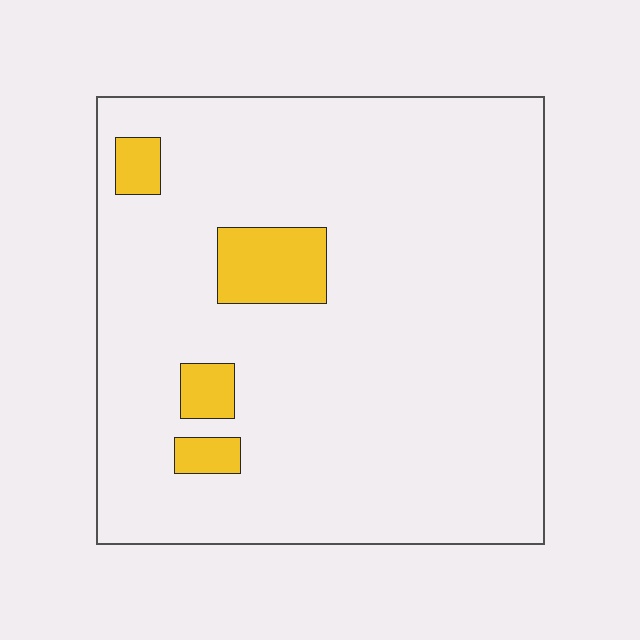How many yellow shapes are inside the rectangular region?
4.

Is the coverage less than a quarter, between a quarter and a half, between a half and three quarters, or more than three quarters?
Less than a quarter.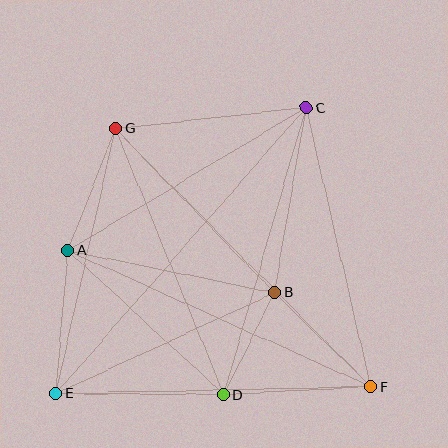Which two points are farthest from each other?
Points C and E are farthest from each other.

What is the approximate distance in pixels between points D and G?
The distance between D and G is approximately 287 pixels.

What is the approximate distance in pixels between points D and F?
The distance between D and F is approximately 148 pixels.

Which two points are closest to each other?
Points B and D are closest to each other.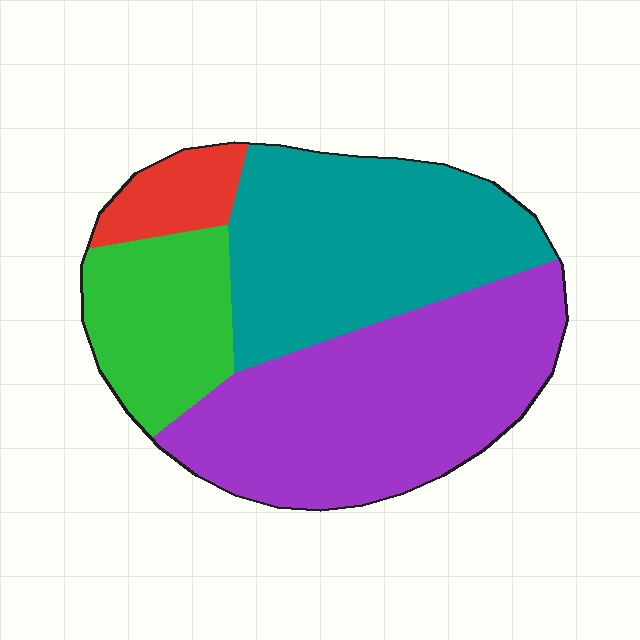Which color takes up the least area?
Red, at roughly 5%.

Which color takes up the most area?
Purple, at roughly 40%.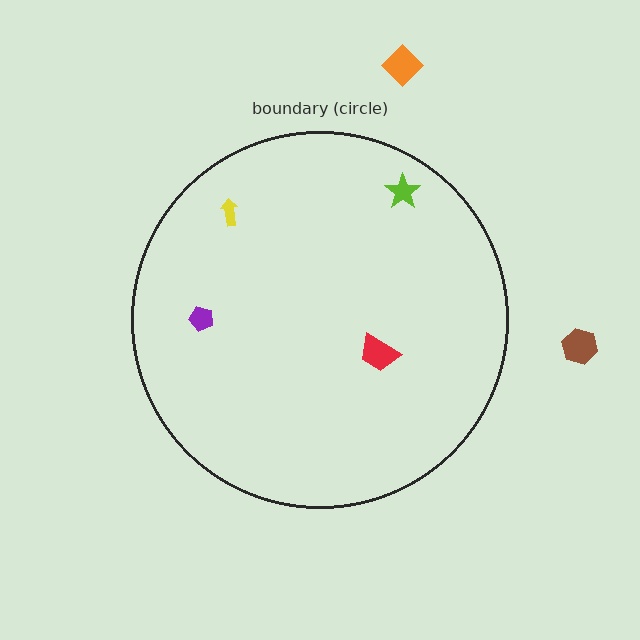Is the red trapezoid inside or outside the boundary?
Inside.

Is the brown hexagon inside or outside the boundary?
Outside.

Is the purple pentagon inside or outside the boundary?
Inside.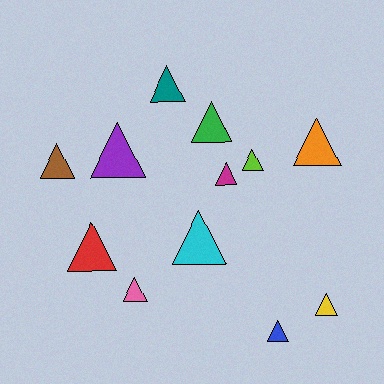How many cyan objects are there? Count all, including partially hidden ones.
There is 1 cyan object.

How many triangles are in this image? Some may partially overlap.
There are 12 triangles.